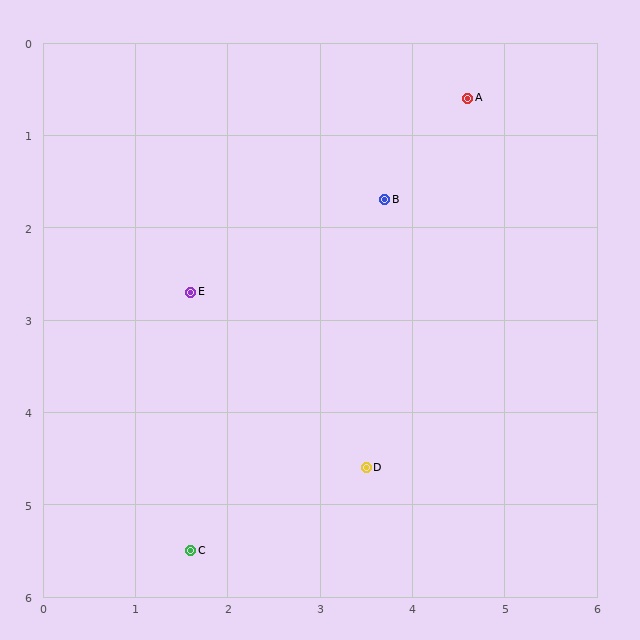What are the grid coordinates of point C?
Point C is at approximately (1.6, 5.5).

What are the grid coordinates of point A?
Point A is at approximately (4.6, 0.6).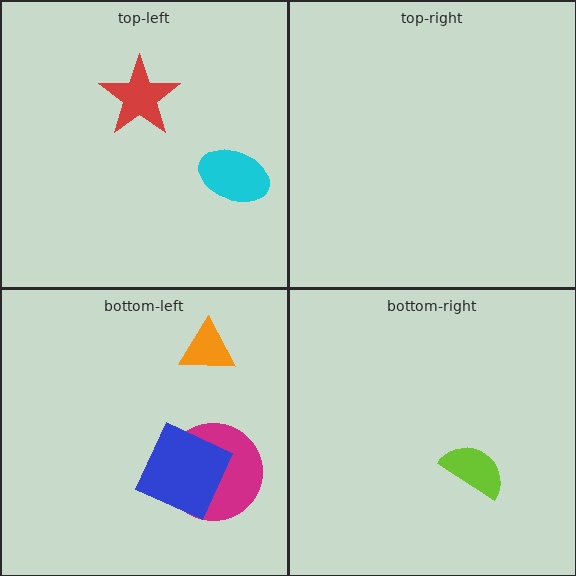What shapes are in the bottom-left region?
The magenta circle, the blue square, the orange triangle.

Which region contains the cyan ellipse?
The top-left region.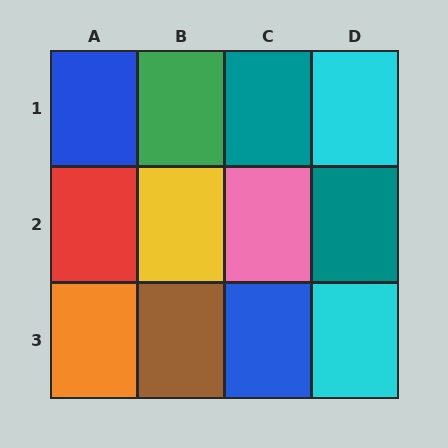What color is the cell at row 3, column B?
Brown.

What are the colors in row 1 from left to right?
Blue, green, teal, cyan.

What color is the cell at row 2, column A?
Red.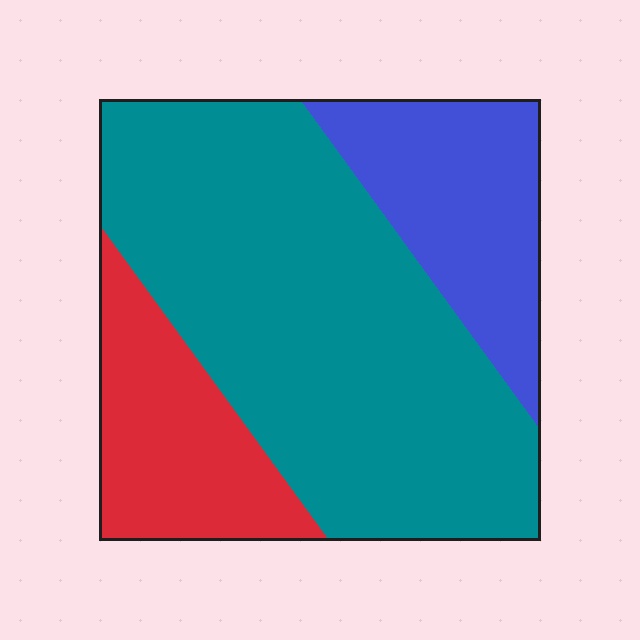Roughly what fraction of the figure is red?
Red takes up about one fifth (1/5) of the figure.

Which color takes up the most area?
Teal, at roughly 60%.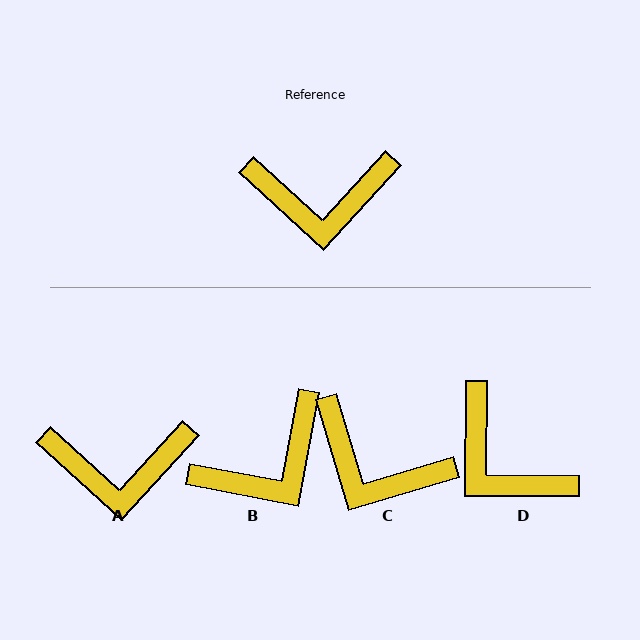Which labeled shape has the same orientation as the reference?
A.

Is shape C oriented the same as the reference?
No, it is off by about 31 degrees.